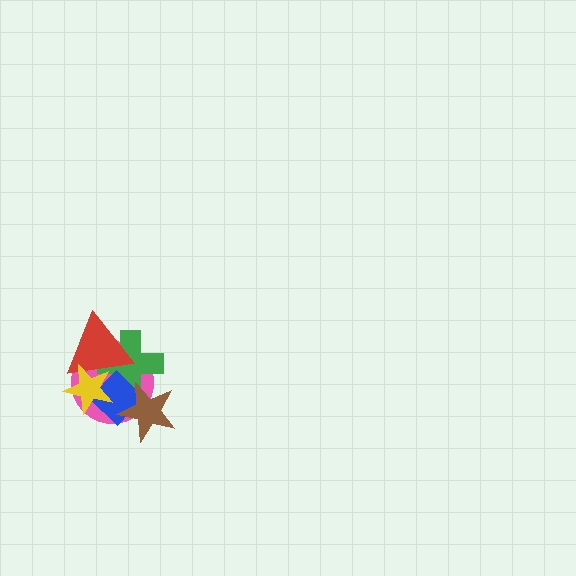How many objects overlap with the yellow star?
4 objects overlap with the yellow star.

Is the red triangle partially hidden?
Yes, it is partially covered by another shape.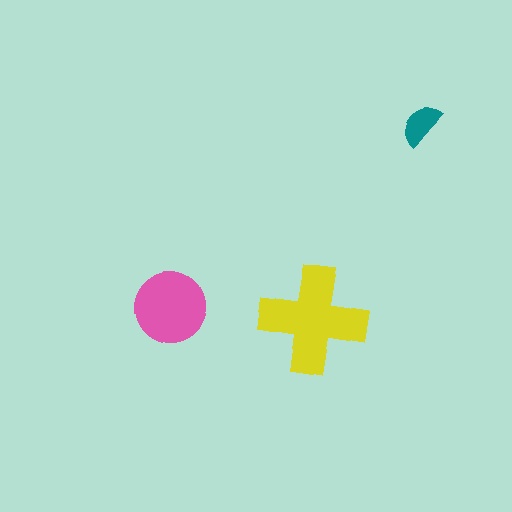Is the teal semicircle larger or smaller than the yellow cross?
Smaller.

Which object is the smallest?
The teal semicircle.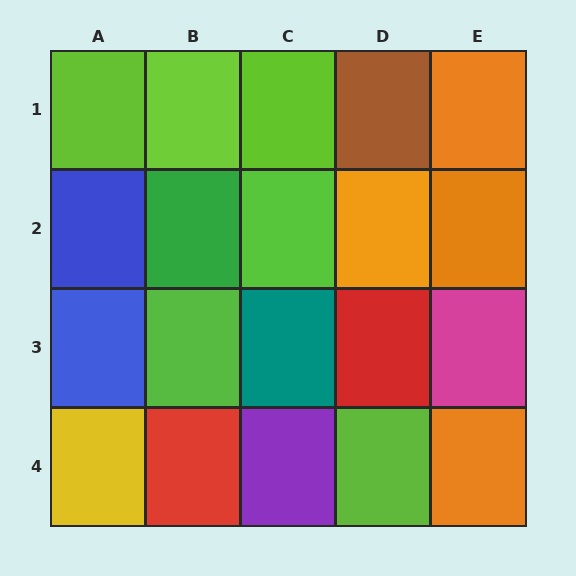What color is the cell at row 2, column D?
Orange.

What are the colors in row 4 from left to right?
Yellow, red, purple, lime, orange.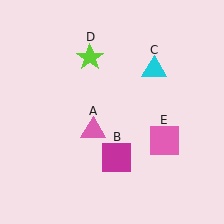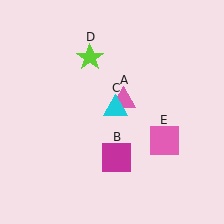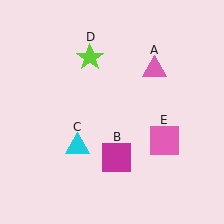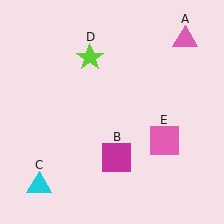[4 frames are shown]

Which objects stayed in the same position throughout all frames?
Magenta square (object B) and lime star (object D) and pink square (object E) remained stationary.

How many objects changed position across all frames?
2 objects changed position: pink triangle (object A), cyan triangle (object C).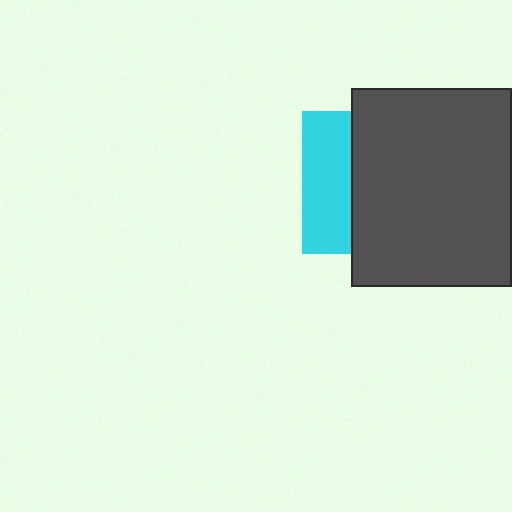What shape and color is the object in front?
The object in front is a dark gray rectangle.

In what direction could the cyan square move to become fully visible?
The cyan square could move left. That would shift it out from behind the dark gray rectangle entirely.